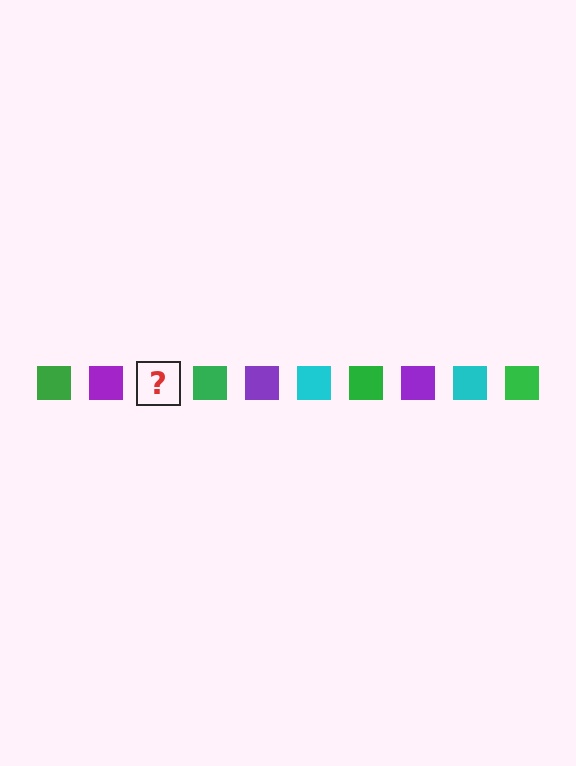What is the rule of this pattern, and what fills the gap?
The rule is that the pattern cycles through green, purple, cyan squares. The gap should be filled with a cyan square.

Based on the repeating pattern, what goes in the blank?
The blank should be a cyan square.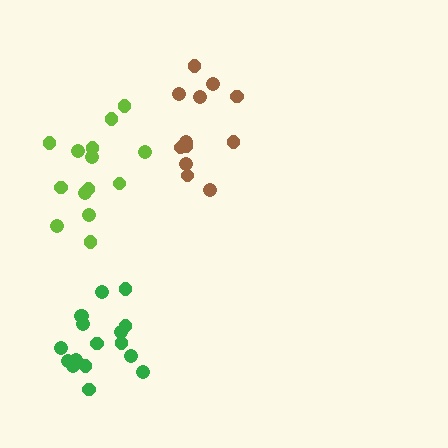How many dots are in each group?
Group 1: 17 dots, Group 2: 12 dots, Group 3: 14 dots (43 total).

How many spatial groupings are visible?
There are 3 spatial groupings.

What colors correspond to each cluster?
The clusters are colored: green, brown, lime.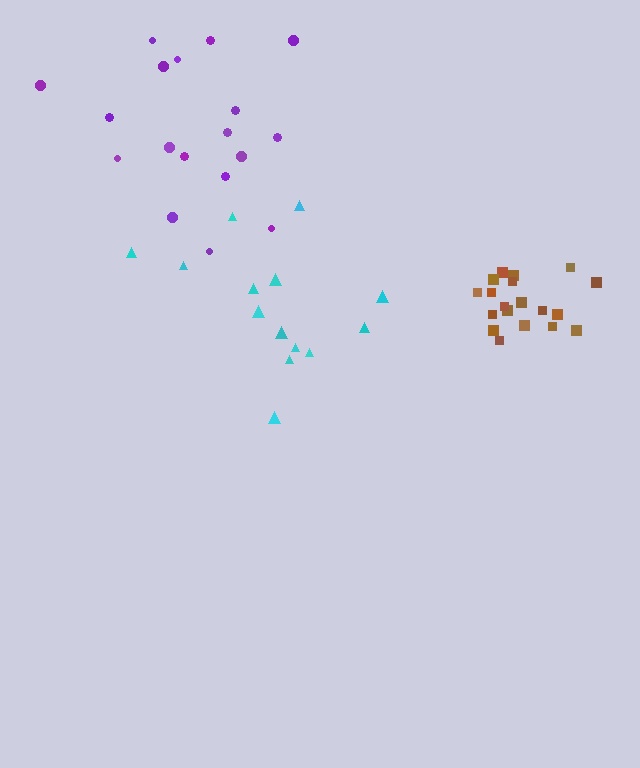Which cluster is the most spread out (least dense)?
Purple.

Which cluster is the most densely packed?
Brown.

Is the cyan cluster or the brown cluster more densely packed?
Brown.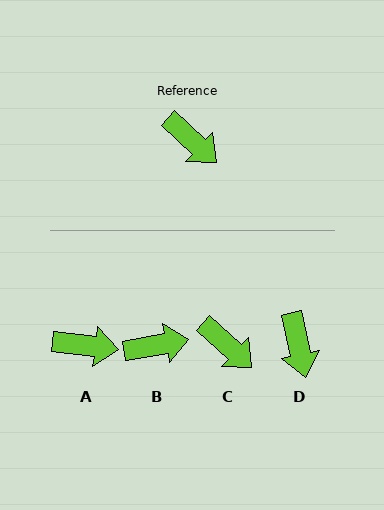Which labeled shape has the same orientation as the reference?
C.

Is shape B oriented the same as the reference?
No, it is off by about 53 degrees.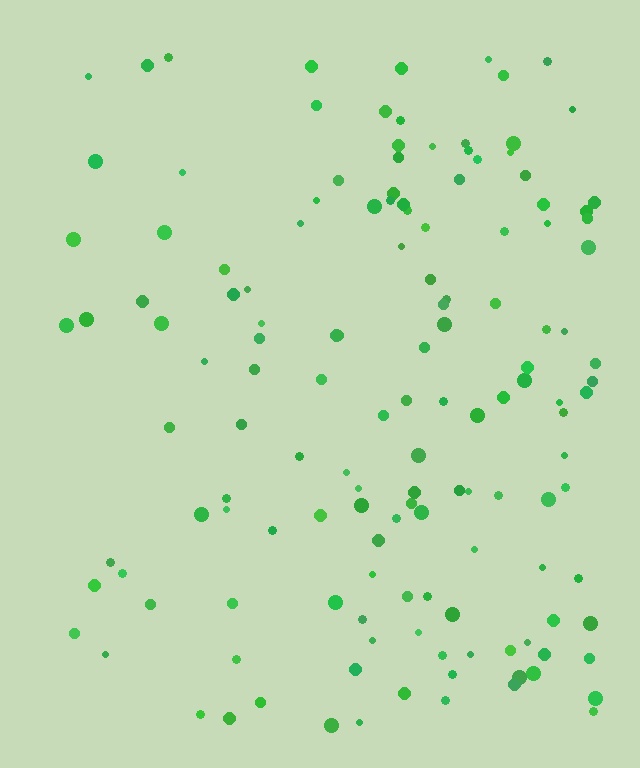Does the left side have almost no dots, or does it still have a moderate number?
Still a moderate number, just noticeably fewer than the right.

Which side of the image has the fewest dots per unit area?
The left.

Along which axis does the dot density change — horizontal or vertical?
Horizontal.